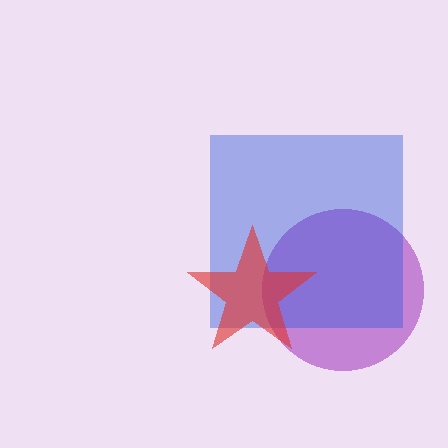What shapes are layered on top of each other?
The layered shapes are: a purple circle, a blue square, a red star.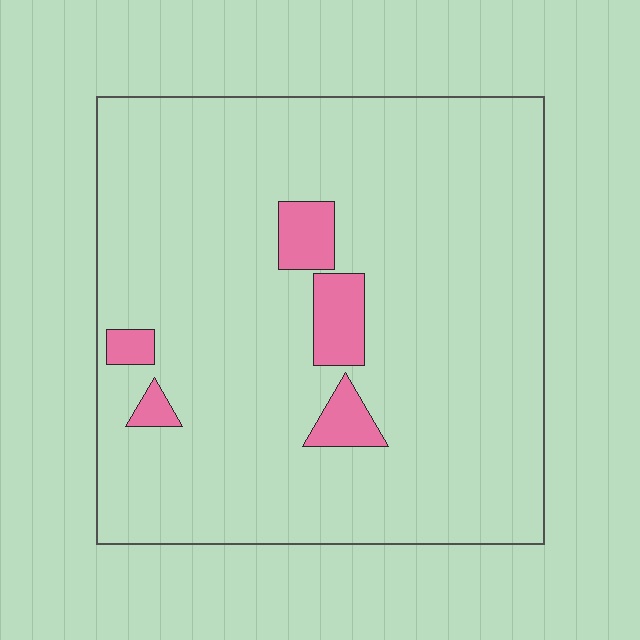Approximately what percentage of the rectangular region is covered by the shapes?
Approximately 10%.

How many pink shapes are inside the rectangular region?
5.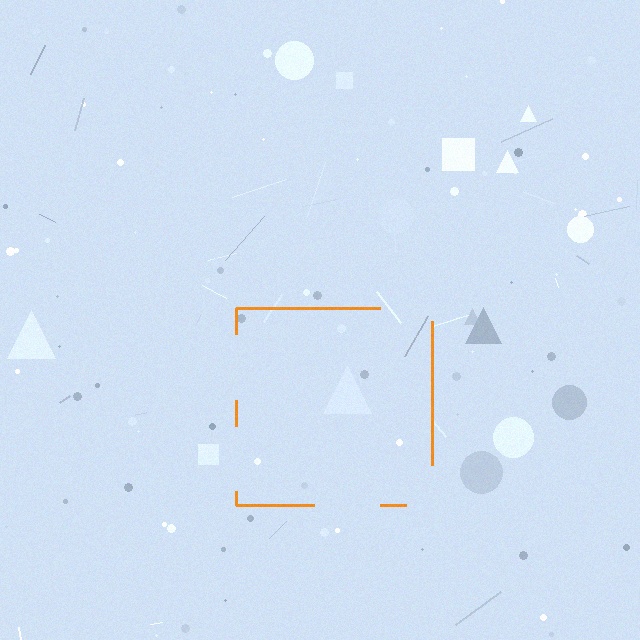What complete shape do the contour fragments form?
The contour fragments form a square.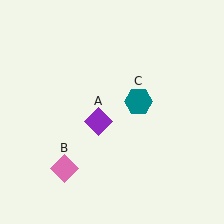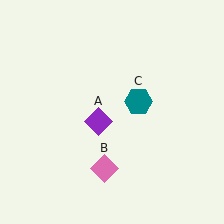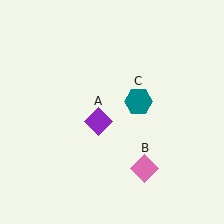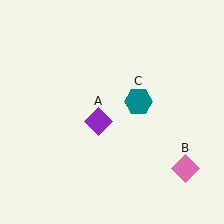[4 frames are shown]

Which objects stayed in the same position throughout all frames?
Purple diamond (object A) and teal hexagon (object C) remained stationary.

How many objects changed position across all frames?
1 object changed position: pink diamond (object B).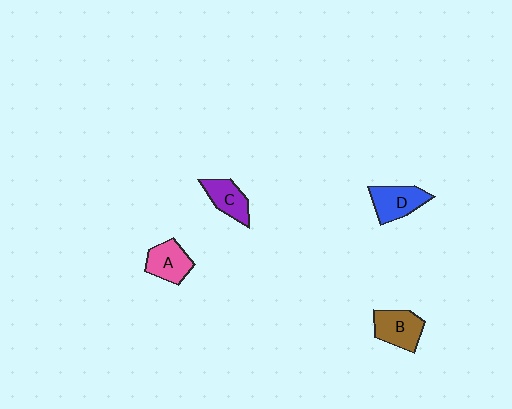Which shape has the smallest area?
Shape C (purple).